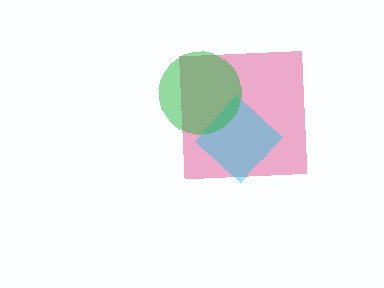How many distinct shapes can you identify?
There are 3 distinct shapes: a pink square, a cyan diamond, a green circle.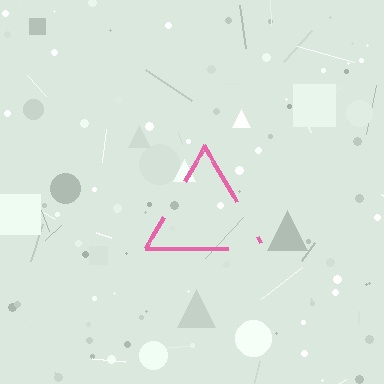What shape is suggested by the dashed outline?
The dashed outline suggests a triangle.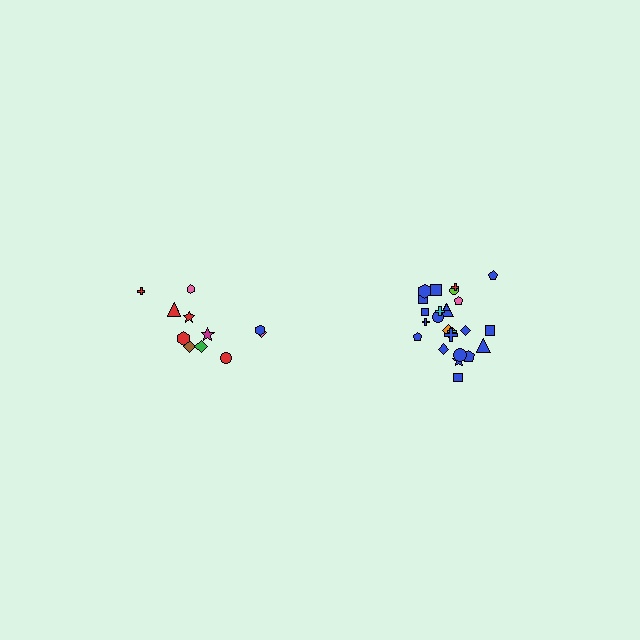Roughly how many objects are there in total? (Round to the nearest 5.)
Roughly 35 objects in total.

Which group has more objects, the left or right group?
The right group.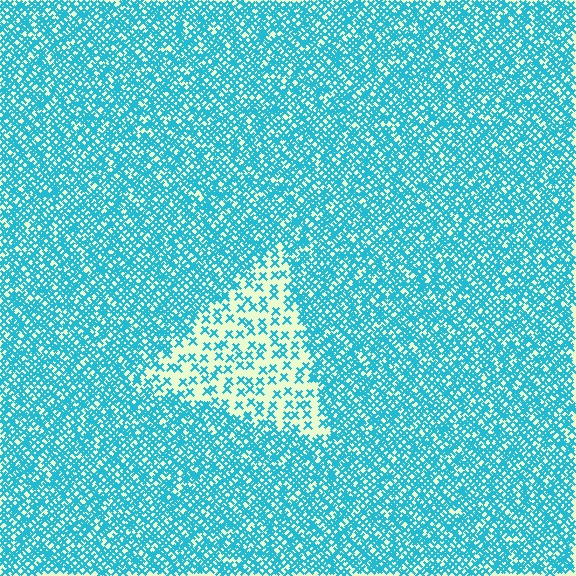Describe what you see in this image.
The image contains small cyan elements arranged at two different densities. A triangle-shaped region is visible where the elements are less densely packed than the surrounding area.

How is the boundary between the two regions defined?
The boundary is defined by a change in element density (approximately 2.8x ratio). All elements are the same color, size, and shape.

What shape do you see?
I see a triangle.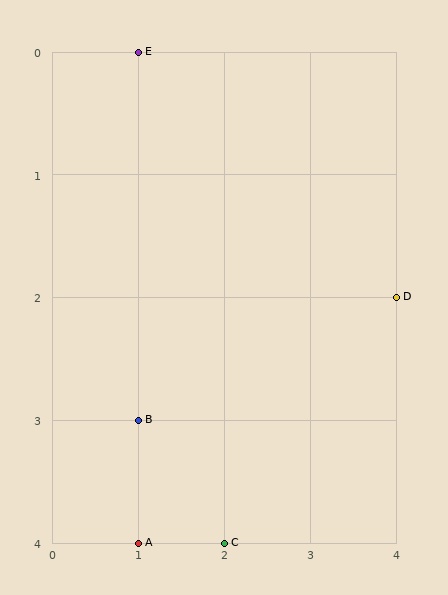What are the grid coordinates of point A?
Point A is at grid coordinates (1, 4).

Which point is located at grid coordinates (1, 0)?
Point E is at (1, 0).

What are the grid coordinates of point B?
Point B is at grid coordinates (1, 3).